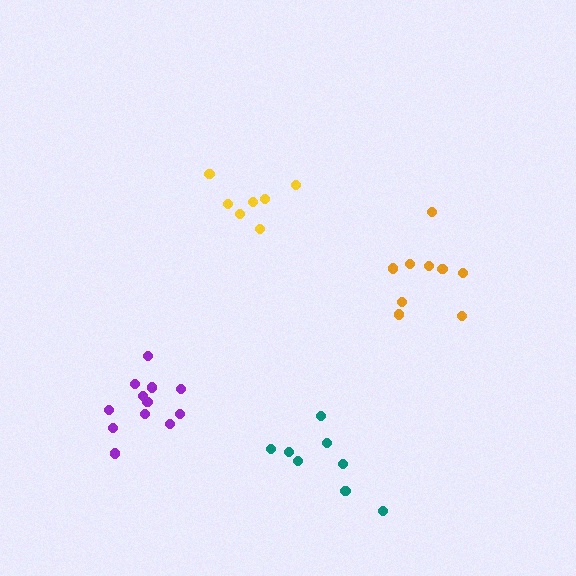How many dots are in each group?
Group 1: 8 dots, Group 2: 7 dots, Group 3: 9 dots, Group 4: 12 dots (36 total).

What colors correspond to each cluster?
The clusters are colored: teal, yellow, orange, purple.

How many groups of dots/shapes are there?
There are 4 groups.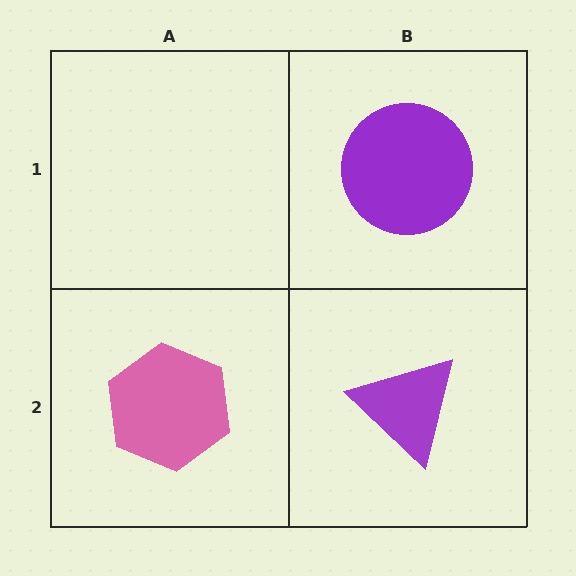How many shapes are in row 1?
1 shape.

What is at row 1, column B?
A purple circle.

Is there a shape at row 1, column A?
No, that cell is empty.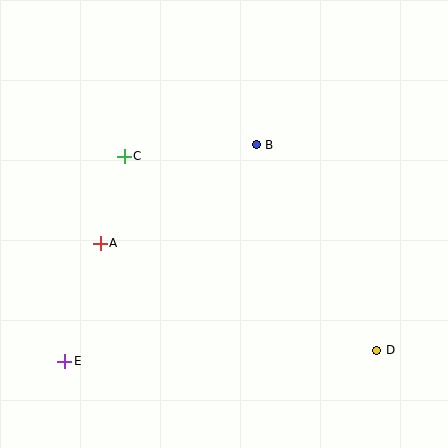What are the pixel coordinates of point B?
Point B is at (256, 145).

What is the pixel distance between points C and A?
The distance between C and A is 91 pixels.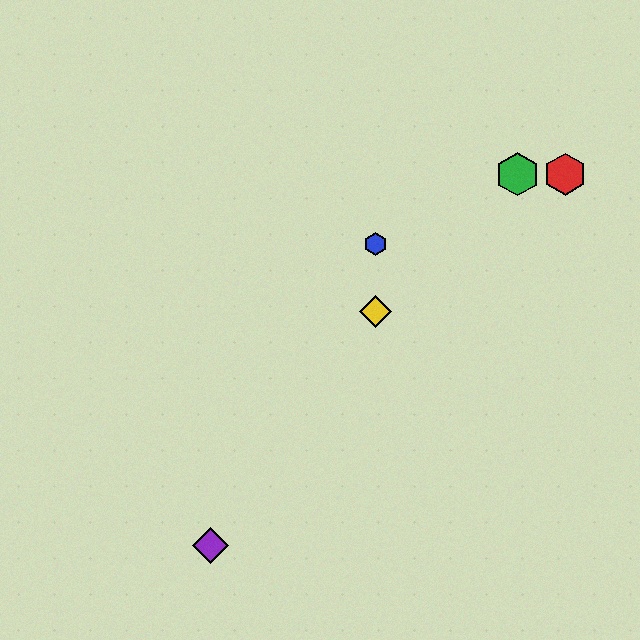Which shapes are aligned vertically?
The blue hexagon, the yellow diamond are aligned vertically.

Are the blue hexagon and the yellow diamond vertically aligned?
Yes, both are at x≈375.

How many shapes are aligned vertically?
2 shapes (the blue hexagon, the yellow diamond) are aligned vertically.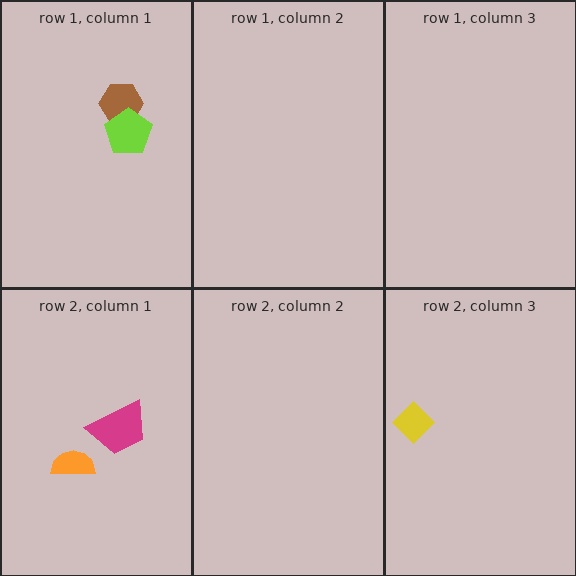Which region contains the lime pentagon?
The row 1, column 1 region.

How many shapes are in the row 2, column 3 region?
1.